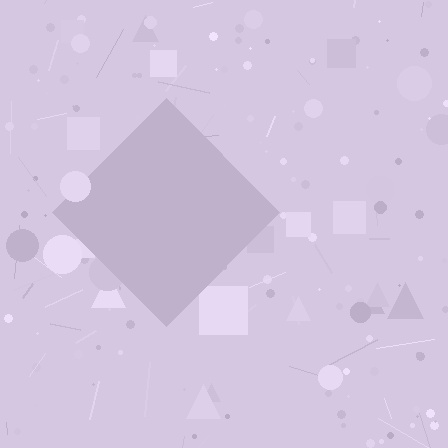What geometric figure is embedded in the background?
A diamond is embedded in the background.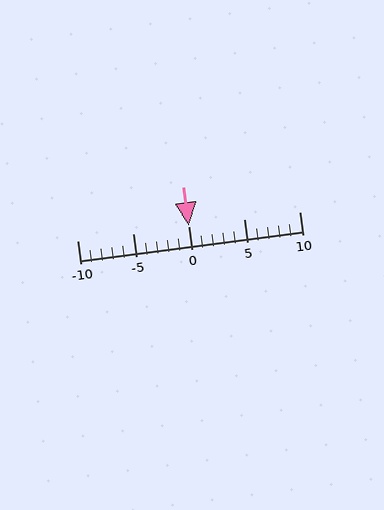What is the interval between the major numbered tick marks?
The major tick marks are spaced 5 units apart.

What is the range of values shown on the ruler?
The ruler shows values from -10 to 10.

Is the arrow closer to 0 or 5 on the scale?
The arrow is closer to 0.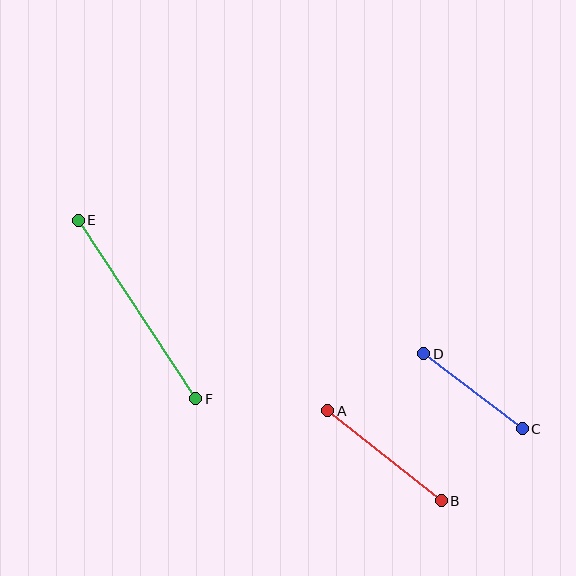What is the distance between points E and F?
The distance is approximately 214 pixels.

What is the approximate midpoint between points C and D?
The midpoint is at approximately (473, 391) pixels.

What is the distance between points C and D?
The distance is approximately 124 pixels.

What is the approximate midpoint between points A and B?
The midpoint is at approximately (384, 456) pixels.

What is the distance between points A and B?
The distance is approximately 145 pixels.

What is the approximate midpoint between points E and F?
The midpoint is at approximately (137, 309) pixels.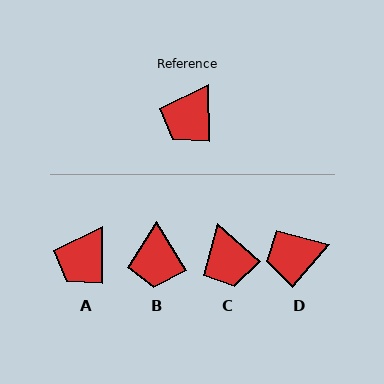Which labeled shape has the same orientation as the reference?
A.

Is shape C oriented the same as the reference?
No, it is off by about 48 degrees.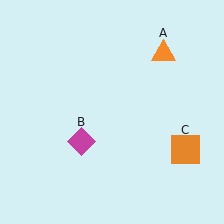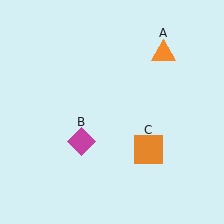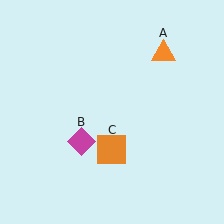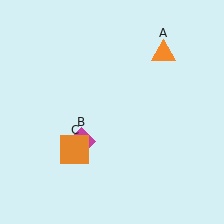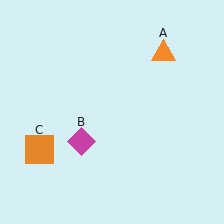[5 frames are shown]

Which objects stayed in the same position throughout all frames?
Orange triangle (object A) and magenta diamond (object B) remained stationary.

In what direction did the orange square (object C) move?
The orange square (object C) moved left.